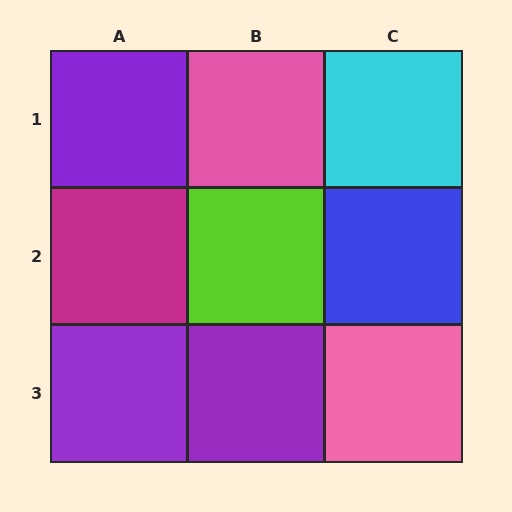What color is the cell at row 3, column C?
Pink.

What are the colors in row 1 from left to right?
Purple, pink, cyan.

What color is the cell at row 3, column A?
Purple.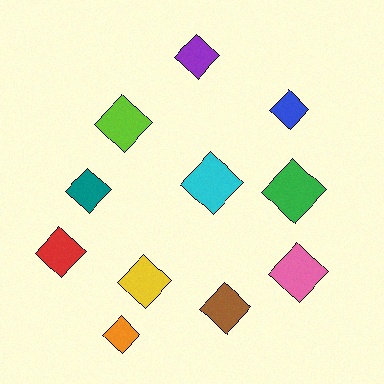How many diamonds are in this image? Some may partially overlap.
There are 11 diamonds.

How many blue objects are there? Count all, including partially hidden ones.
There is 1 blue object.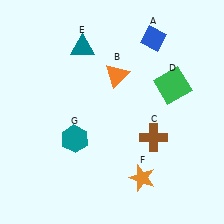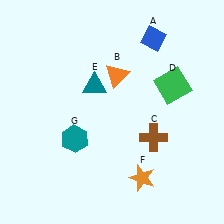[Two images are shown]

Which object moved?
The teal triangle (E) moved down.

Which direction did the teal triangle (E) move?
The teal triangle (E) moved down.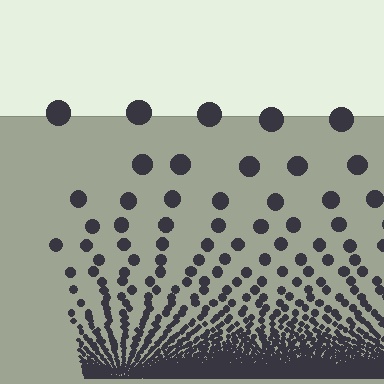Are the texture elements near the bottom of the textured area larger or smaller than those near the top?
Smaller. The gradient is inverted — elements near the bottom are smaller and denser.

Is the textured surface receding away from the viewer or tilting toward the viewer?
The surface appears to tilt toward the viewer. Texture elements get larger and sparser toward the top.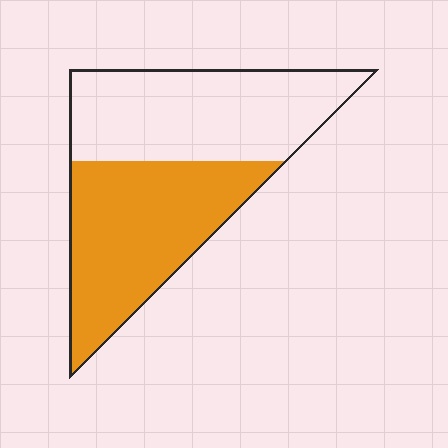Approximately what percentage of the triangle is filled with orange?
Approximately 50%.